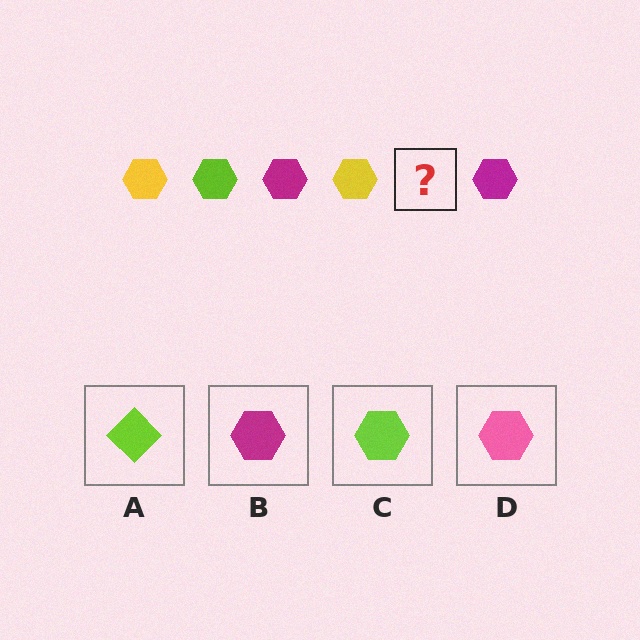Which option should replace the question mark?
Option C.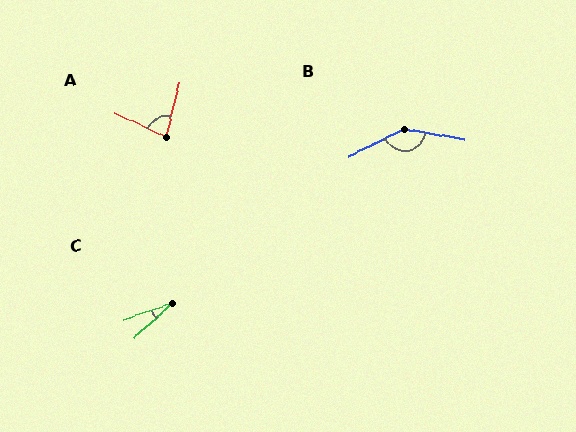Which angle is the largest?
B, at approximately 144 degrees.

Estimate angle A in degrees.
Approximately 79 degrees.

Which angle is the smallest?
C, at approximately 23 degrees.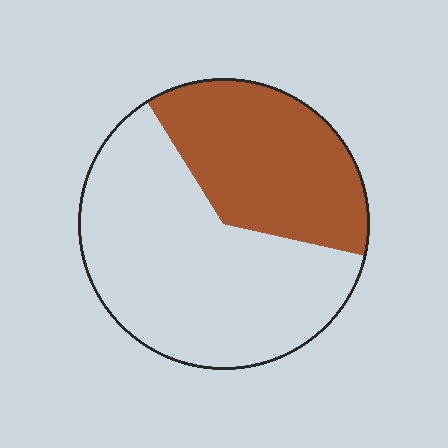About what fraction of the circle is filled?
About three eighths (3/8).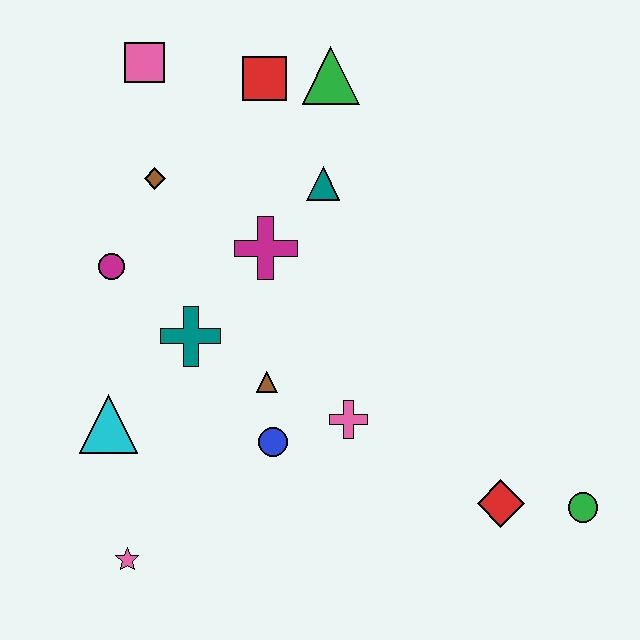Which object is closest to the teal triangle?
The magenta cross is closest to the teal triangle.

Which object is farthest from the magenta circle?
The green circle is farthest from the magenta circle.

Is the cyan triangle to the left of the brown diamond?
Yes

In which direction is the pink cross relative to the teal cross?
The pink cross is to the right of the teal cross.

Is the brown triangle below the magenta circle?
Yes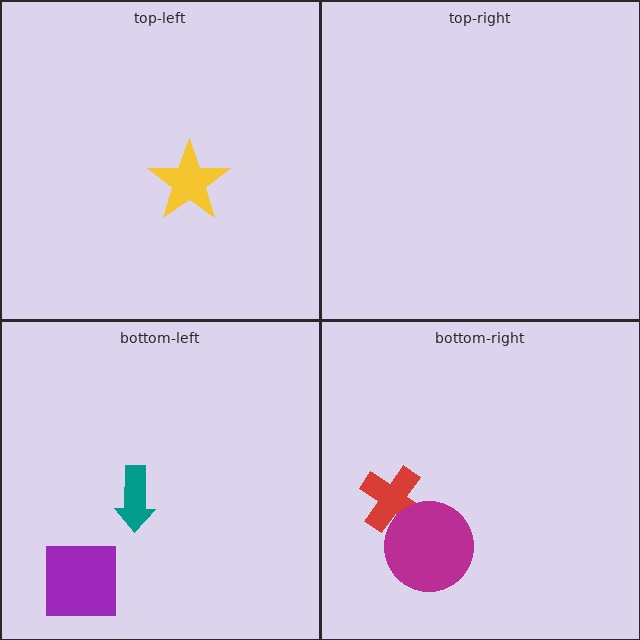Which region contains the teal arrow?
The bottom-left region.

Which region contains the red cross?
The bottom-right region.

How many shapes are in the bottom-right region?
2.